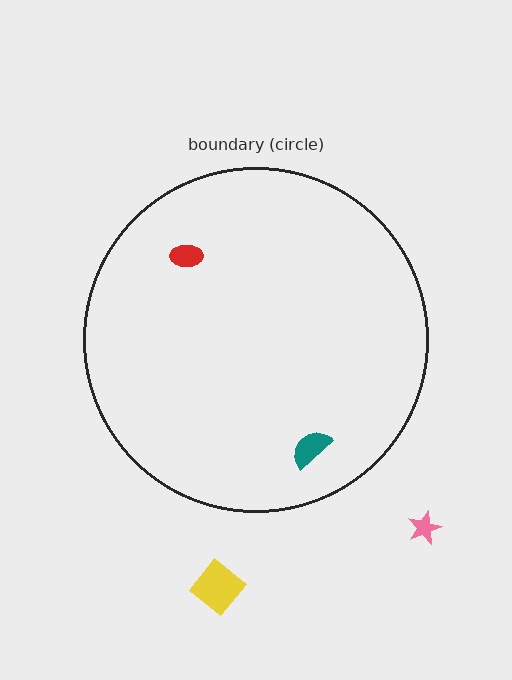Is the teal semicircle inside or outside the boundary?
Inside.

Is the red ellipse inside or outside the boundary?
Inside.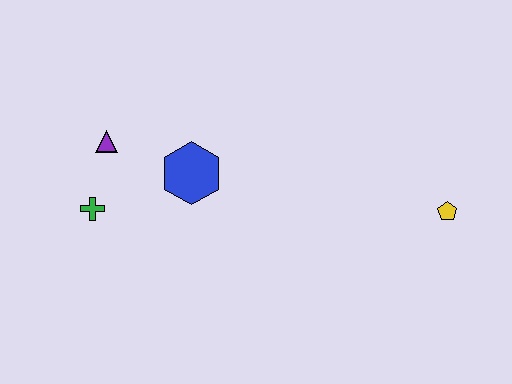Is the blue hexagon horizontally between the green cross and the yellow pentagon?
Yes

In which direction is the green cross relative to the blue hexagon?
The green cross is to the left of the blue hexagon.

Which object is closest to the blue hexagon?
The purple triangle is closest to the blue hexagon.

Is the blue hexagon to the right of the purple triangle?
Yes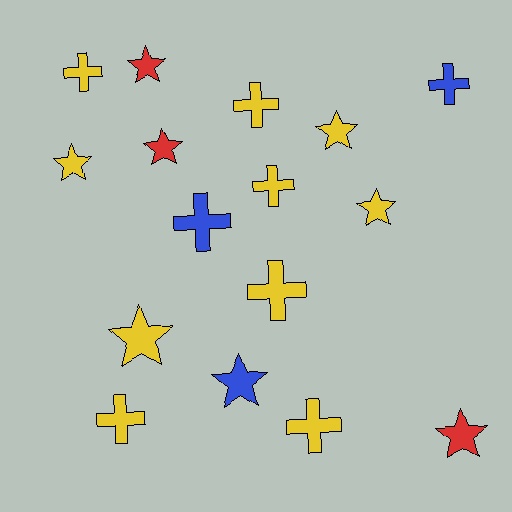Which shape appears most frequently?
Cross, with 8 objects.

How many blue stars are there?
There is 1 blue star.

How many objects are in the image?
There are 16 objects.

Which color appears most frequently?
Yellow, with 10 objects.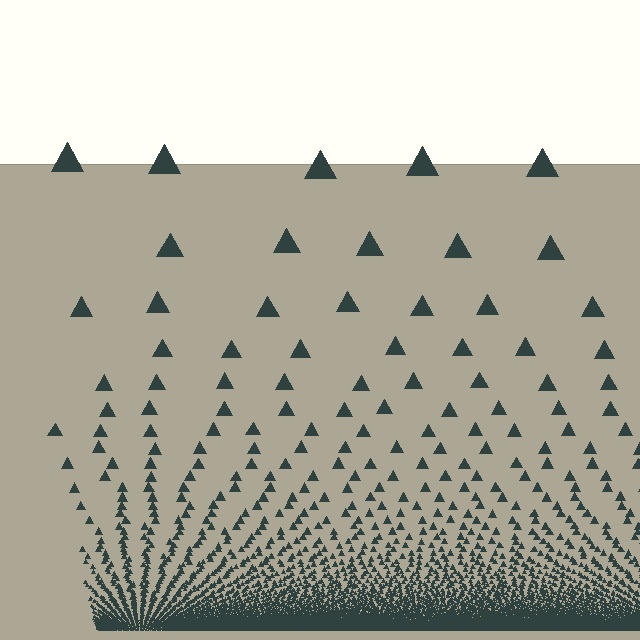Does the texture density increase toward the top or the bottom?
Density increases toward the bottom.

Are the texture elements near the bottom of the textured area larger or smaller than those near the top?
Smaller. The gradient is inverted — elements near the bottom are smaller and denser.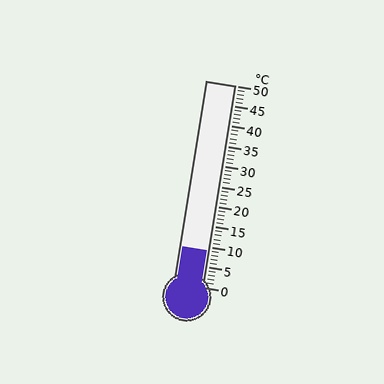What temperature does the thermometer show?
The thermometer shows approximately 9°C.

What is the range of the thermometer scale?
The thermometer scale ranges from 0°C to 50°C.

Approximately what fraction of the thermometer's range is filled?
The thermometer is filled to approximately 20% of its range.